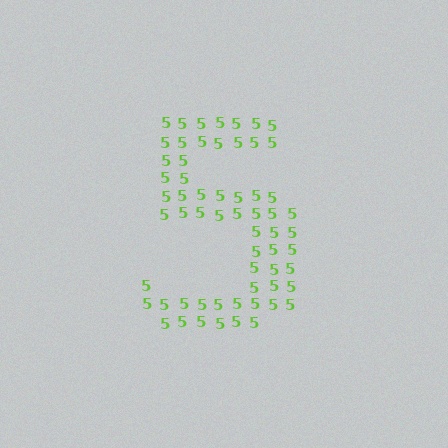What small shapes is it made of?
It is made of small digit 5's.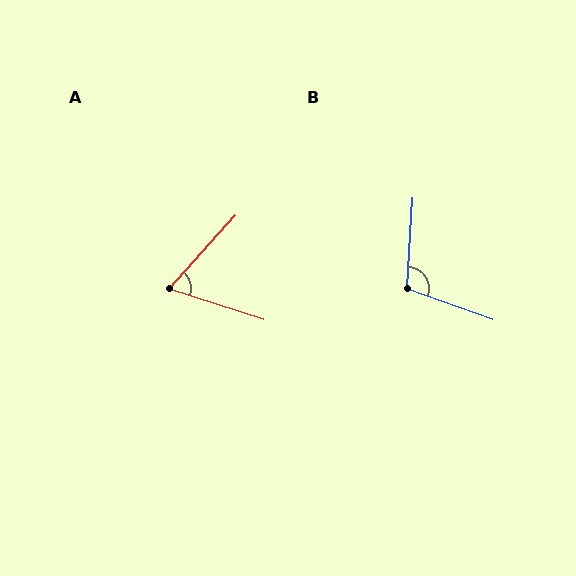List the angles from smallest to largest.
A (66°), B (106°).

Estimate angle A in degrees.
Approximately 66 degrees.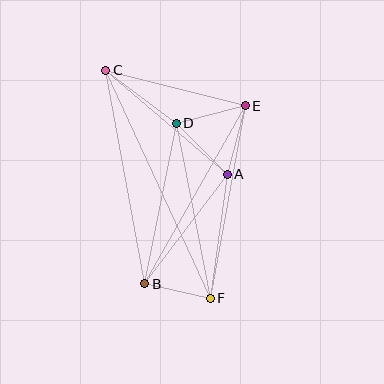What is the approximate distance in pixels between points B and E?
The distance between B and E is approximately 205 pixels.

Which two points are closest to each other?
Points B and F are closest to each other.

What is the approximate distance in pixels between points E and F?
The distance between E and F is approximately 196 pixels.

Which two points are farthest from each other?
Points C and F are farthest from each other.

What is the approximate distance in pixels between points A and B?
The distance between A and B is approximately 137 pixels.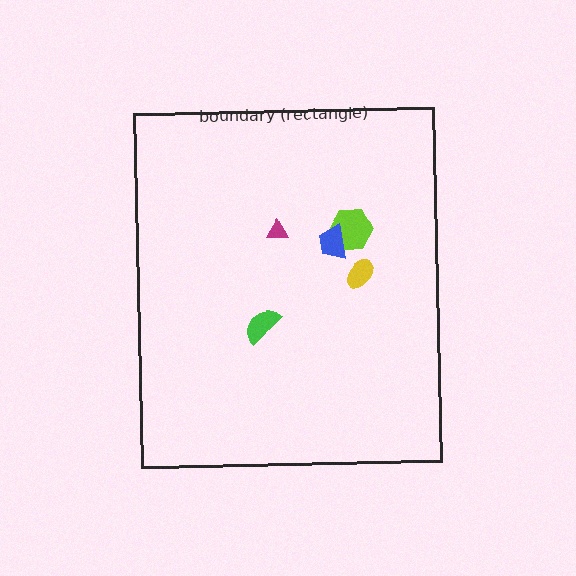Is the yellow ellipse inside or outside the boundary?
Inside.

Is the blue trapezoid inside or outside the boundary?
Inside.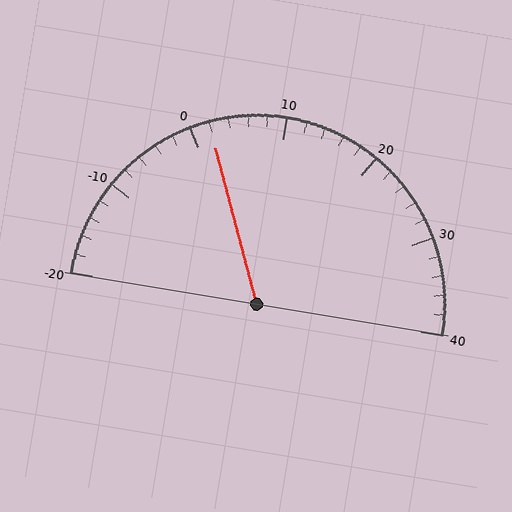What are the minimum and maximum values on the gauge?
The gauge ranges from -20 to 40.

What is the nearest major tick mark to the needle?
The nearest major tick mark is 0.